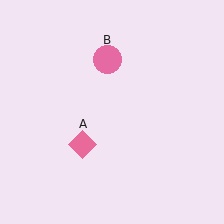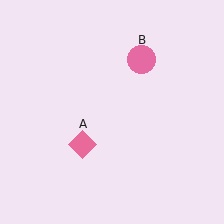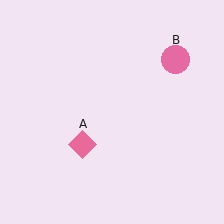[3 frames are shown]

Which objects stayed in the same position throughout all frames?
Pink diamond (object A) remained stationary.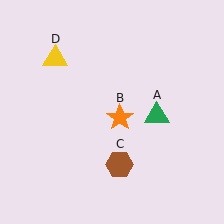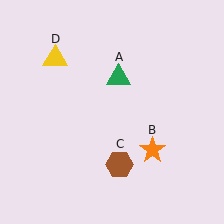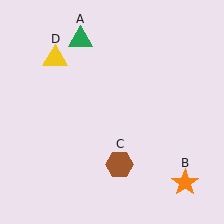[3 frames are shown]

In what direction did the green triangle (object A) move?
The green triangle (object A) moved up and to the left.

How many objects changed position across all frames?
2 objects changed position: green triangle (object A), orange star (object B).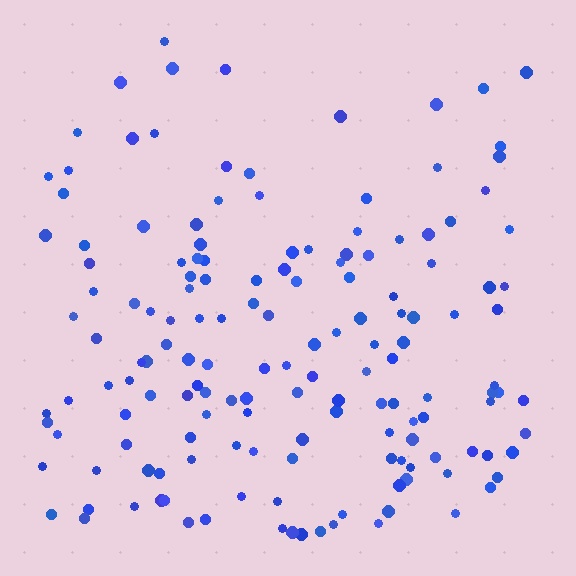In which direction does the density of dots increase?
From top to bottom, with the bottom side densest.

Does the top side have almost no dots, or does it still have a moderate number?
Still a moderate number, just noticeably fewer than the bottom.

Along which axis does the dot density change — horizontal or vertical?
Vertical.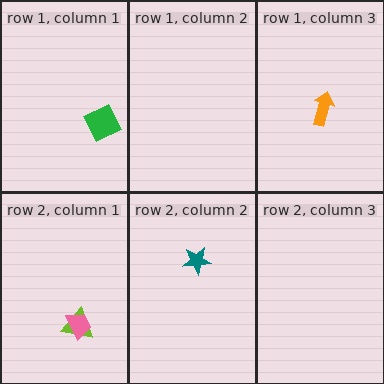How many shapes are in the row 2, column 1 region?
2.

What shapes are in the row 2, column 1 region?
The lime triangle, the pink trapezoid.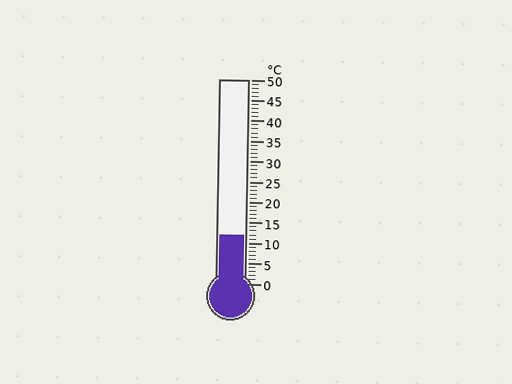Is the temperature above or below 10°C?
The temperature is above 10°C.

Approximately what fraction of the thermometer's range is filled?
The thermometer is filled to approximately 25% of its range.